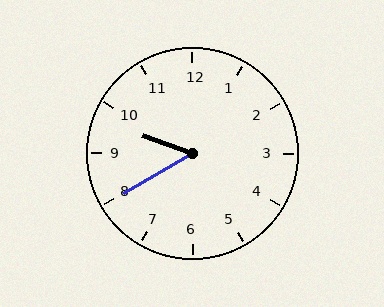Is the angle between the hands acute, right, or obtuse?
It is acute.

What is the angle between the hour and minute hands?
Approximately 50 degrees.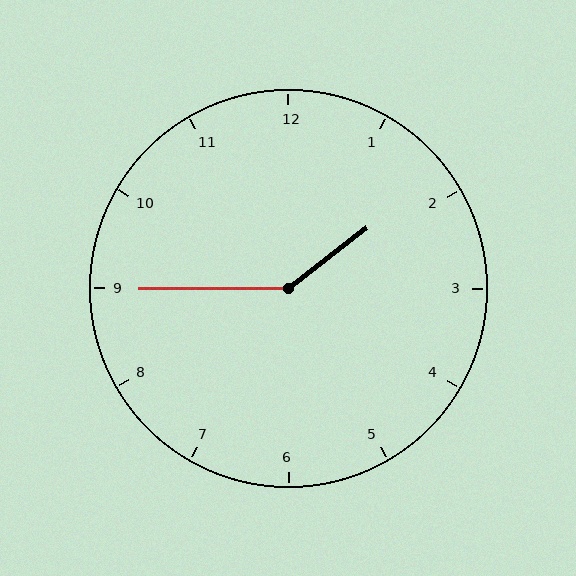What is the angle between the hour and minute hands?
Approximately 142 degrees.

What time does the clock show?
1:45.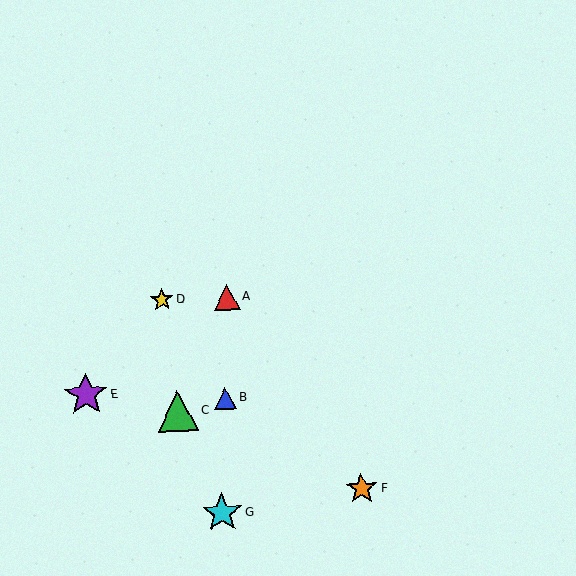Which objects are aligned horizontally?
Objects A, D are aligned horizontally.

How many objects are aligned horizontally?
2 objects (A, D) are aligned horizontally.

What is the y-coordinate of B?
Object B is at y≈398.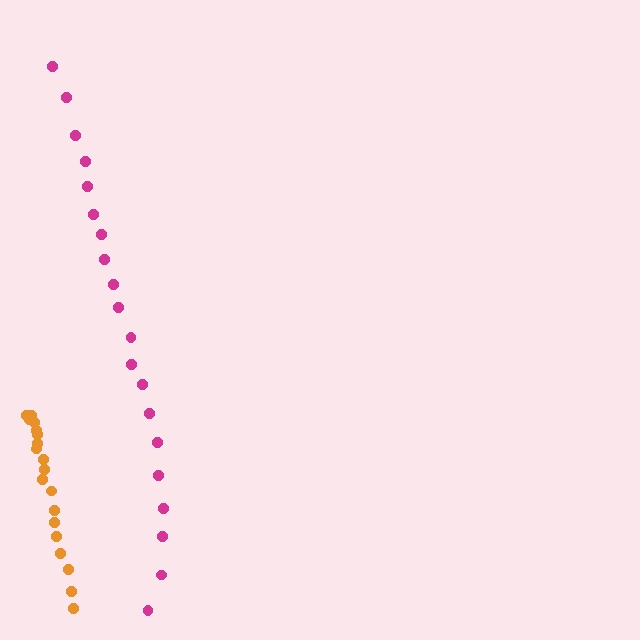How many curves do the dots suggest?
There are 2 distinct paths.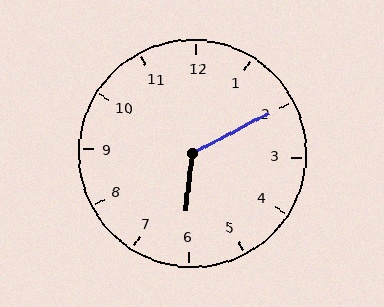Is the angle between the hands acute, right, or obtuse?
It is obtuse.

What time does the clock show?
6:10.